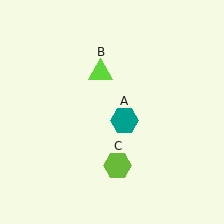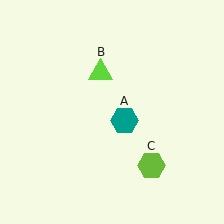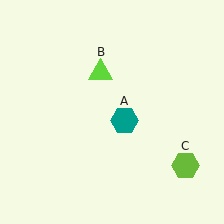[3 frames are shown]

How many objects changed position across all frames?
1 object changed position: lime hexagon (object C).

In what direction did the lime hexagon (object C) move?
The lime hexagon (object C) moved right.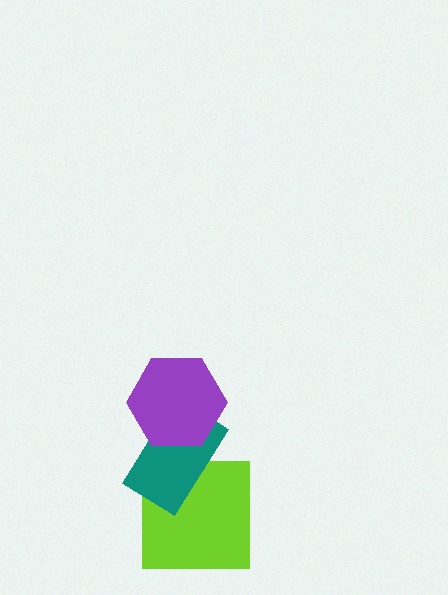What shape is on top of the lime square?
The teal rectangle is on top of the lime square.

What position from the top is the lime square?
The lime square is 3rd from the top.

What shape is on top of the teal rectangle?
The purple hexagon is on top of the teal rectangle.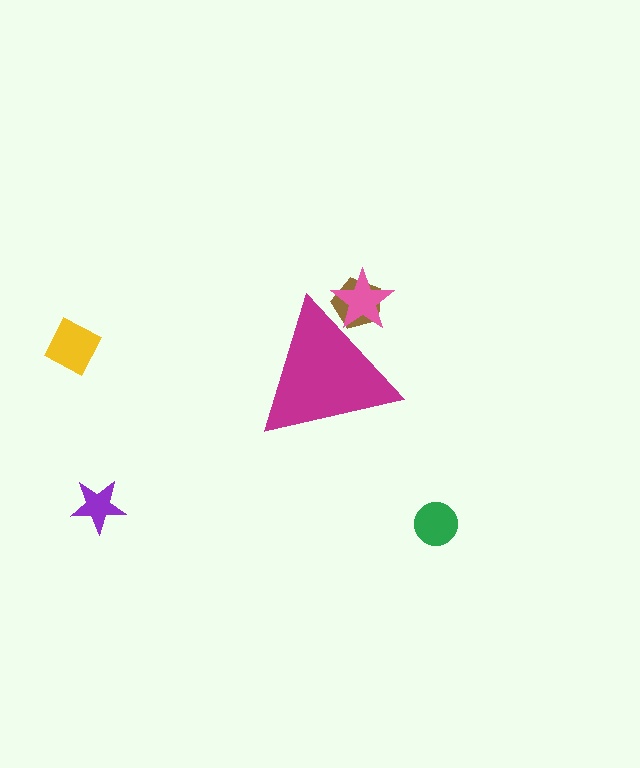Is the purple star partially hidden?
No, the purple star is fully visible.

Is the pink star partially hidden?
Yes, the pink star is partially hidden behind the magenta triangle.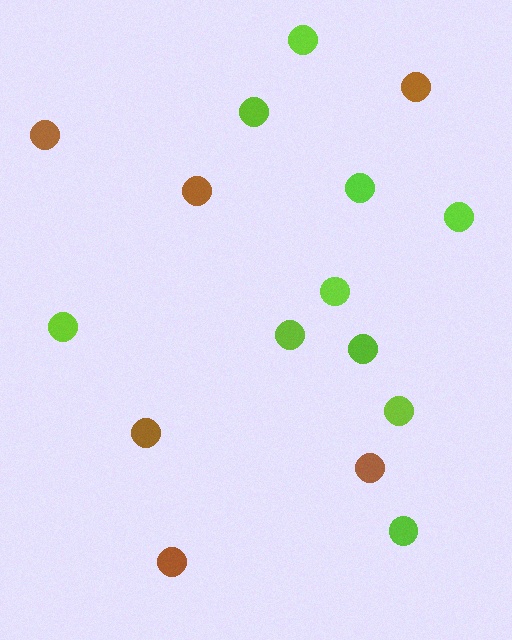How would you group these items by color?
There are 2 groups: one group of lime circles (10) and one group of brown circles (6).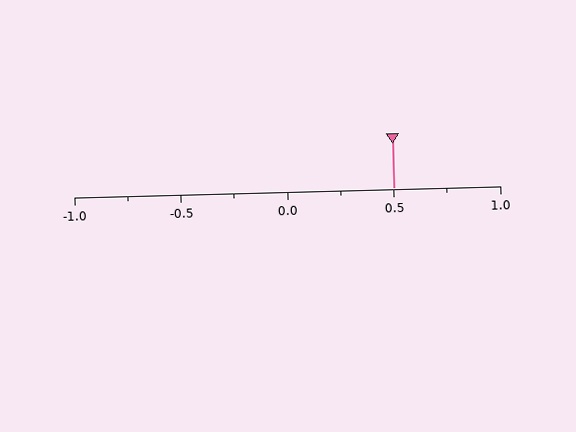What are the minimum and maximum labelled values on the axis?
The axis runs from -1.0 to 1.0.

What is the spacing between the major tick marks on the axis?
The major ticks are spaced 0.5 apart.